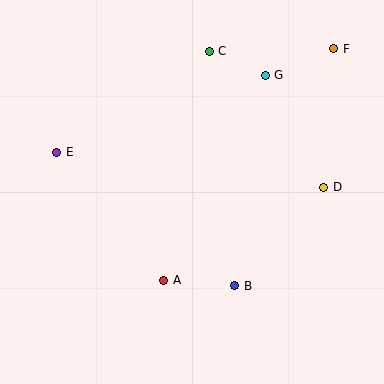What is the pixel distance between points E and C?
The distance between E and C is 183 pixels.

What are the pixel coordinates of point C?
Point C is at (209, 51).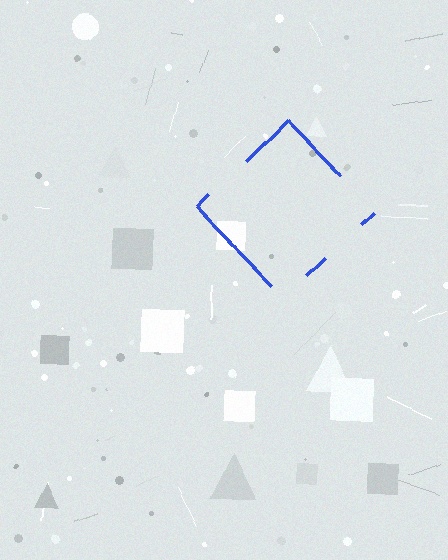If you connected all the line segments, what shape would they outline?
They would outline a diamond.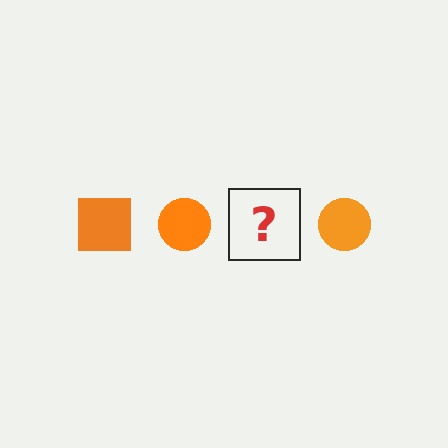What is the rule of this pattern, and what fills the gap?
The rule is that the pattern cycles through square, circle shapes in orange. The gap should be filled with an orange square.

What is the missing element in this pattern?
The missing element is an orange square.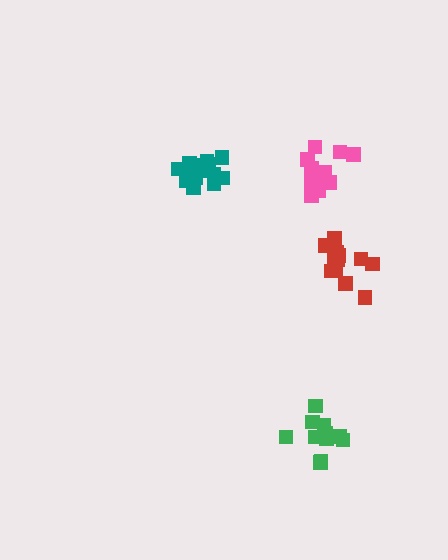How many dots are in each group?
Group 1: 14 dots, Group 2: 16 dots, Group 3: 16 dots, Group 4: 12 dots (58 total).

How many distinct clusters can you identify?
There are 4 distinct clusters.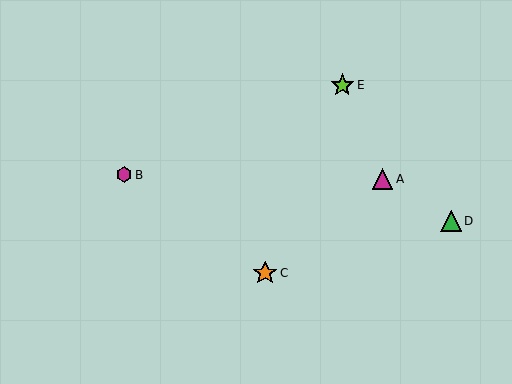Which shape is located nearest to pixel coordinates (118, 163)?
The magenta hexagon (labeled B) at (124, 175) is nearest to that location.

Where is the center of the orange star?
The center of the orange star is at (265, 273).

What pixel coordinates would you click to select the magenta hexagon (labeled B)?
Click at (124, 175) to select the magenta hexagon B.